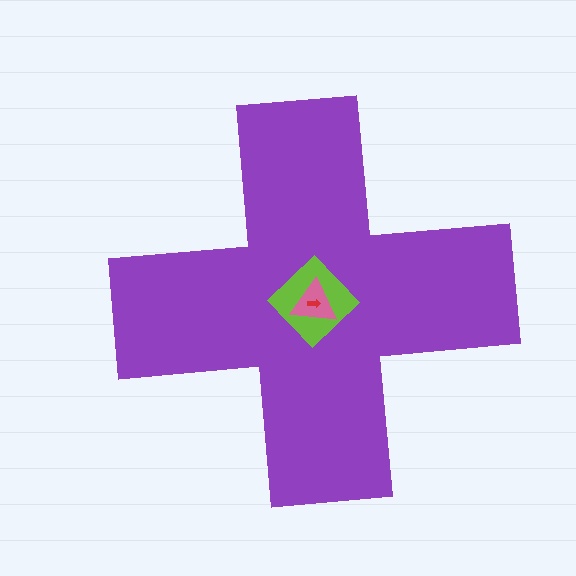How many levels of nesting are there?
4.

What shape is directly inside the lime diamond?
The pink triangle.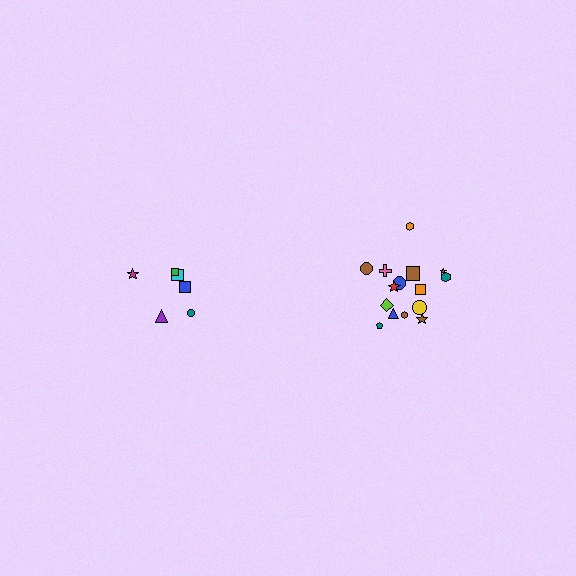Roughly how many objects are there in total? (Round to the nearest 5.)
Roughly 20 objects in total.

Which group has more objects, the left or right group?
The right group.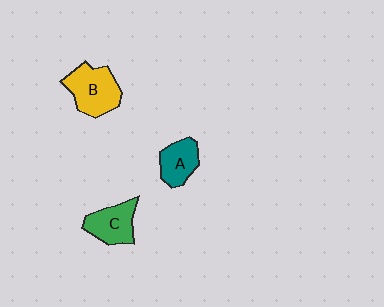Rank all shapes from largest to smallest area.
From largest to smallest: B (yellow), C (green), A (teal).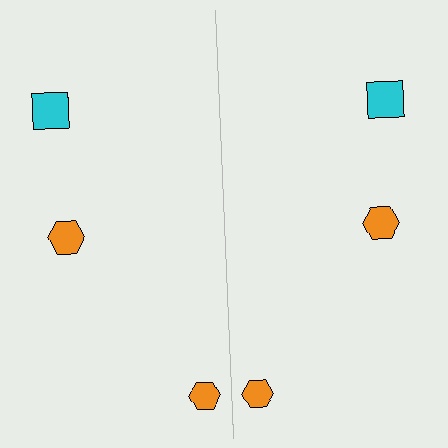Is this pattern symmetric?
Yes, this pattern has bilateral (reflection) symmetry.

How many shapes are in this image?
There are 6 shapes in this image.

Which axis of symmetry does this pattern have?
The pattern has a vertical axis of symmetry running through the center of the image.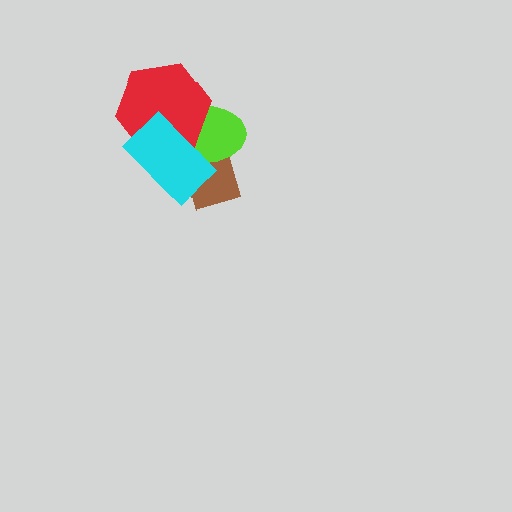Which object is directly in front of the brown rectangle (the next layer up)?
The lime ellipse is directly in front of the brown rectangle.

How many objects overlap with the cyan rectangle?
3 objects overlap with the cyan rectangle.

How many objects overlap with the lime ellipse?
3 objects overlap with the lime ellipse.